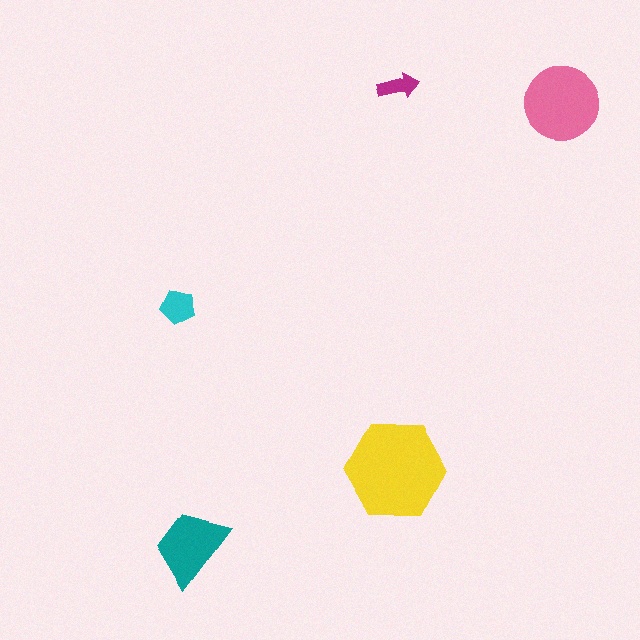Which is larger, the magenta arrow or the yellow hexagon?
The yellow hexagon.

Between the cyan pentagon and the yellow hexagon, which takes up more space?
The yellow hexagon.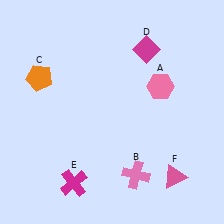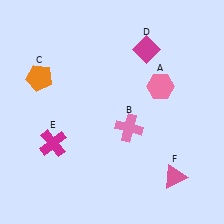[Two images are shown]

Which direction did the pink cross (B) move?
The pink cross (B) moved up.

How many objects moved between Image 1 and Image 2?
2 objects moved between the two images.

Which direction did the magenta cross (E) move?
The magenta cross (E) moved up.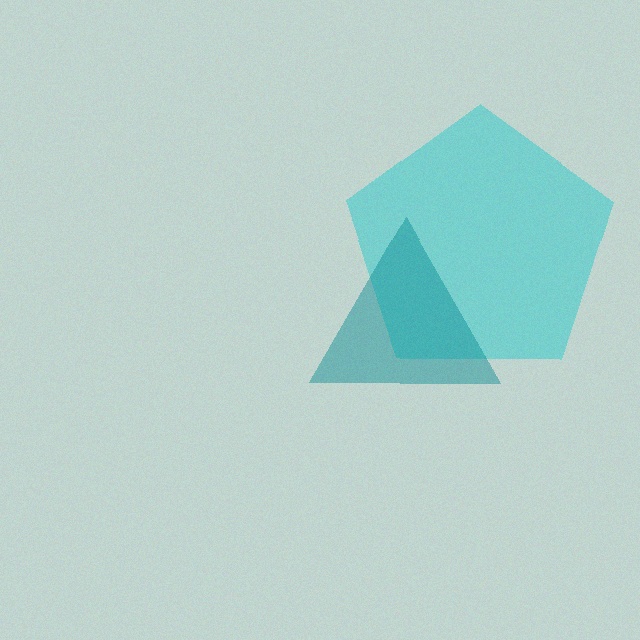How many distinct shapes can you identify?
There are 2 distinct shapes: a cyan pentagon, a teal triangle.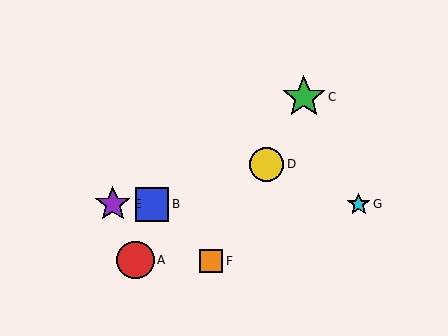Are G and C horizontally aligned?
No, G is at y≈204 and C is at y≈97.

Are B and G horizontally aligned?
Yes, both are at y≈204.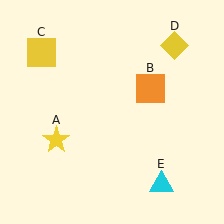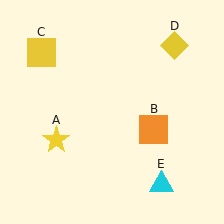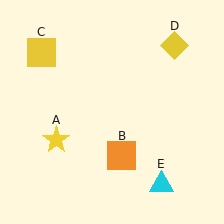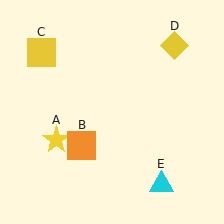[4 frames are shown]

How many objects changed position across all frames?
1 object changed position: orange square (object B).